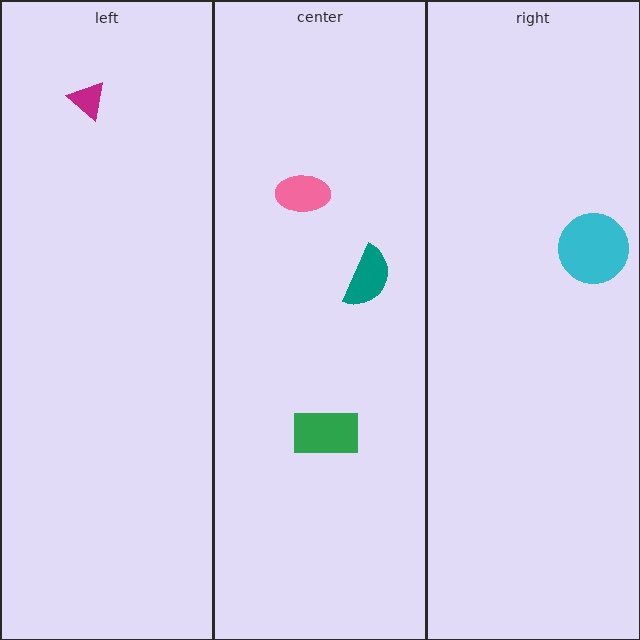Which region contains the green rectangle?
The center region.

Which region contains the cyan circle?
The right region.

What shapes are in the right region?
The cyan circle.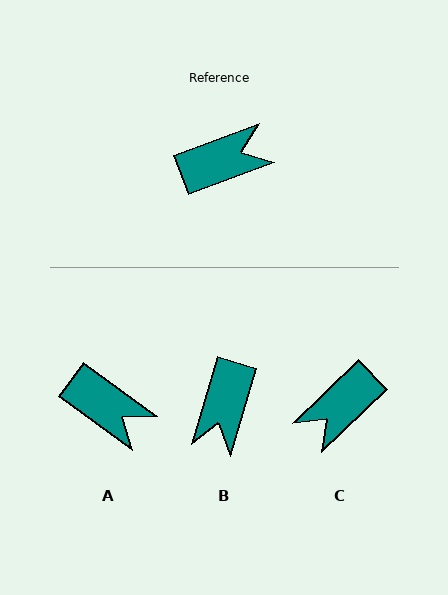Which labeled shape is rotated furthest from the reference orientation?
C, about 157 degrees away.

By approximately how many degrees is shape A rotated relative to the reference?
Approximately 56 degrees clockwise.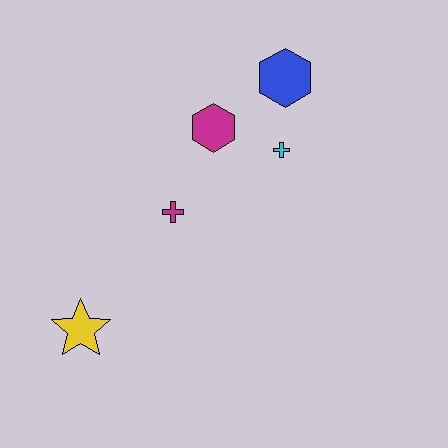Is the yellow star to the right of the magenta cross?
No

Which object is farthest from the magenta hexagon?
The yellow star is farthest from the magenta hexagon.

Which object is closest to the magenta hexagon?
The cyan cross is closest to the magenta hexagon.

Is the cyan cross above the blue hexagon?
No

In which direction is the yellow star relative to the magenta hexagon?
The yellow star is below the magenta hexagon.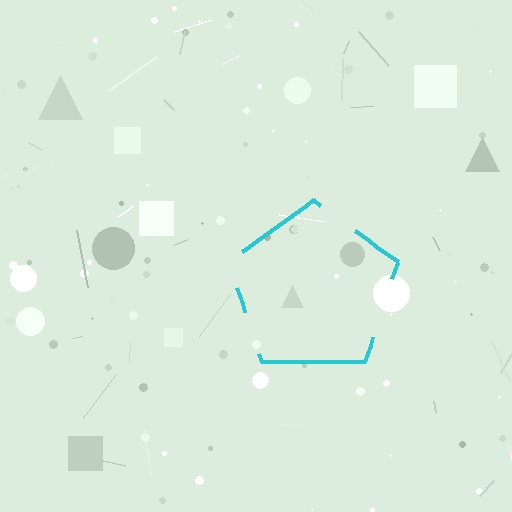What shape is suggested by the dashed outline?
The dashed outline suggests a pentagon.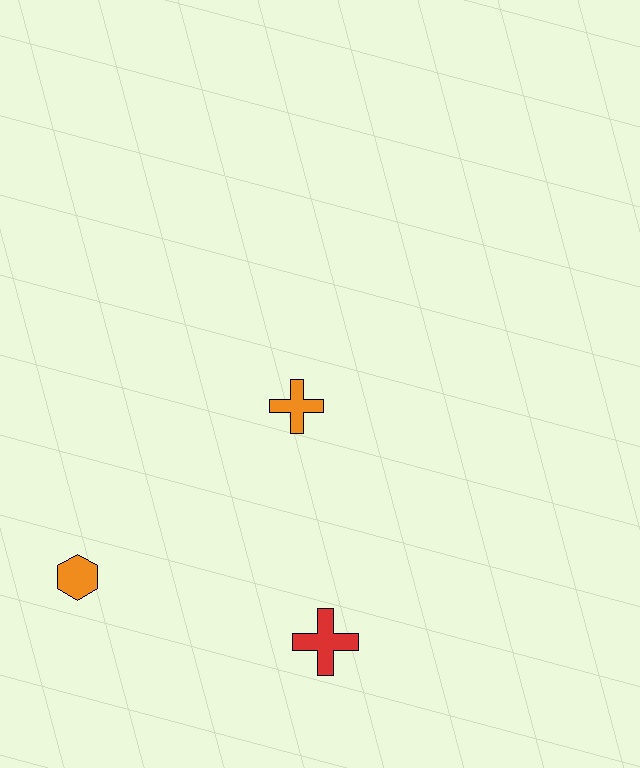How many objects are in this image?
There are 3 objects.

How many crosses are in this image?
There are 2 crosses.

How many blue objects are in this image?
There are no blue objects.